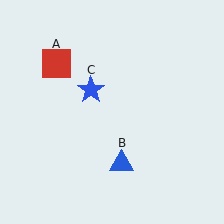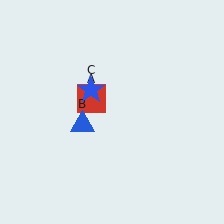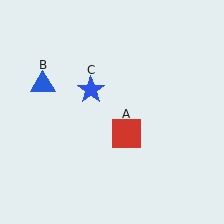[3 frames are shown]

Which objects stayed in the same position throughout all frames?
Blue star (object C) remained stationary.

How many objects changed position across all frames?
2 objects changed position: red square (object A), blue triangle (object B).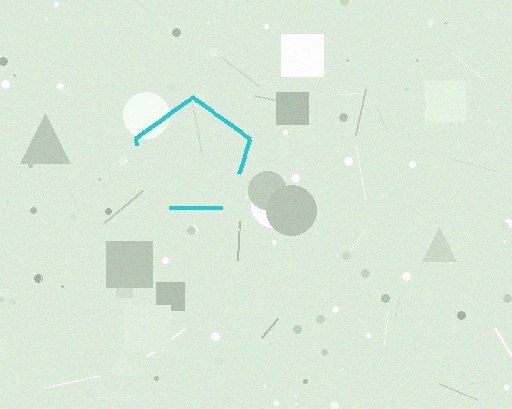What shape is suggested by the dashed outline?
The dashed outline suggests a pentagon.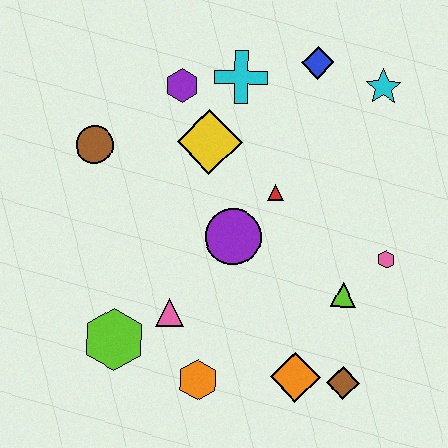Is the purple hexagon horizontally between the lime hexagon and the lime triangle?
Yes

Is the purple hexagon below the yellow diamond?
No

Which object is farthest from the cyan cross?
The brown diamond is farthest from the cyan cross.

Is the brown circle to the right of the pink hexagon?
No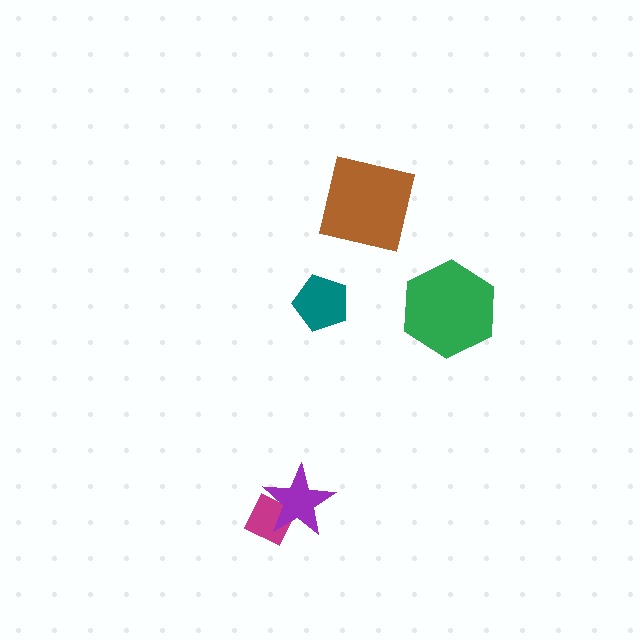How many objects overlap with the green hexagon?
0 objects overlap with the green hexagon.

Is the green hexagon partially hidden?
No, no other shape covers it.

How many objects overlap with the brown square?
0 objects overlap with the brown square.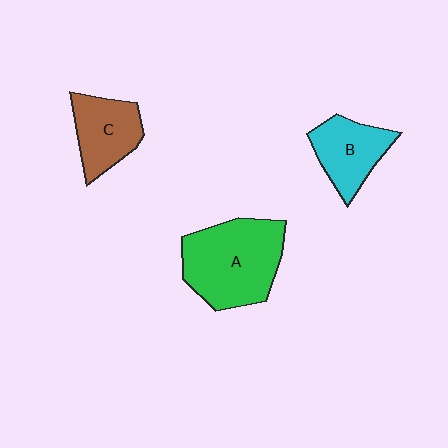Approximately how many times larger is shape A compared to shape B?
Approximately 1.7 times.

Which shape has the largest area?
Shape A (green).